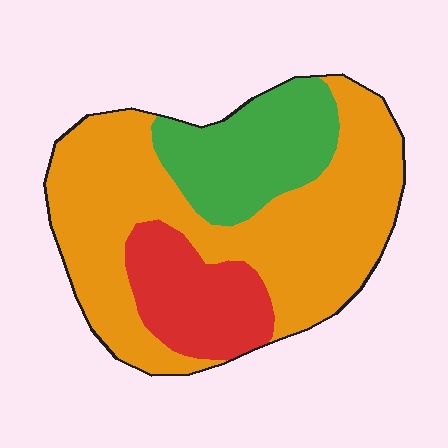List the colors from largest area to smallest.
From largest to smallest: orange, green, red.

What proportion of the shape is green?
Green takes up about one fifth (1/5) of the shape.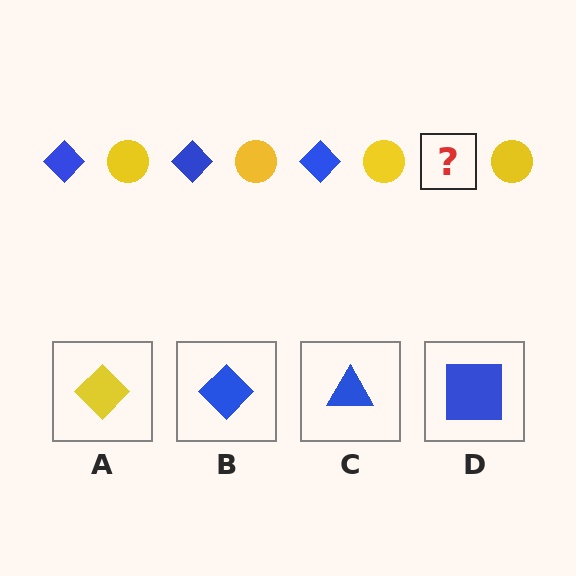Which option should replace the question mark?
Option B.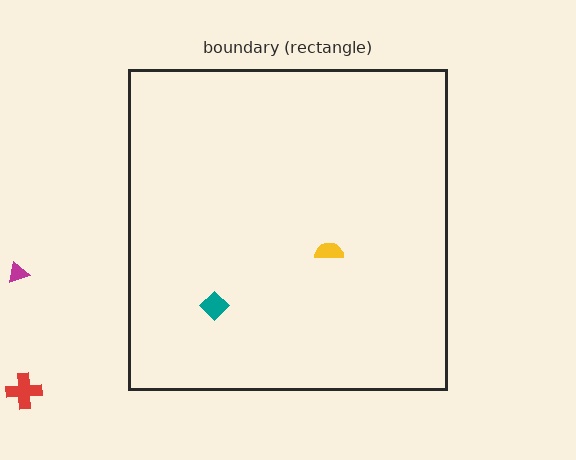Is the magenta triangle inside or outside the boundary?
Outside.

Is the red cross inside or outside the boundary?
Outside.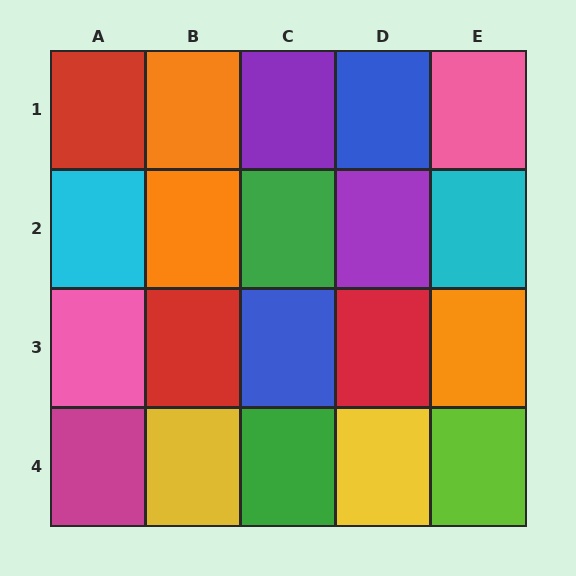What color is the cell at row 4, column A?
Magenta.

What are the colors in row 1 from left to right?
Red, orange, purple, blue, pink.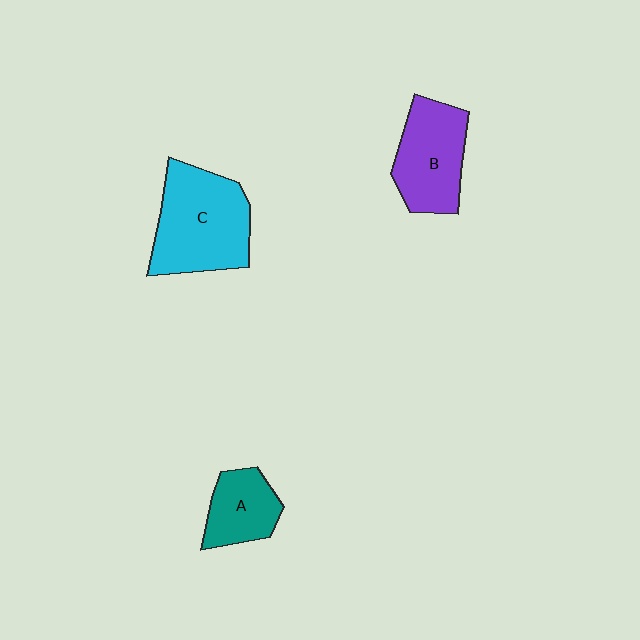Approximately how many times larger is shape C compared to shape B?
Approximately 1.3 times.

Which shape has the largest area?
Shape C (cyan).